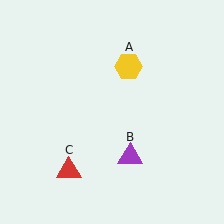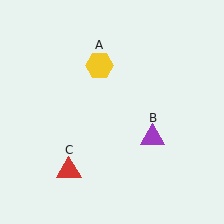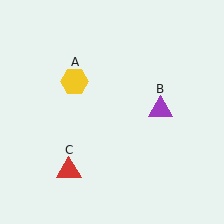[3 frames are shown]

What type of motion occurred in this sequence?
The yellow hexagon (object A), purple triangle (object B) rotated counterclockwise around the center of the scene.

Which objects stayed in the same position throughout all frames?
Red triangle (object C) remained stationary.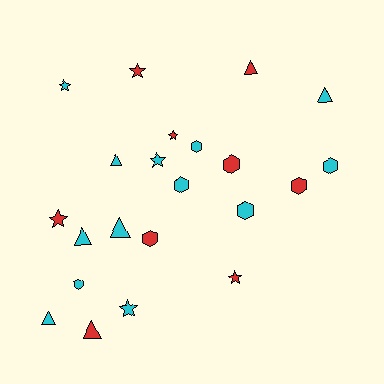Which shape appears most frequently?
Hexagon, with 8 objects.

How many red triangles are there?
There are 2 red triangles.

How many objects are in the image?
There are 22 objects.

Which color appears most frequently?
Cyan, with 13 objects.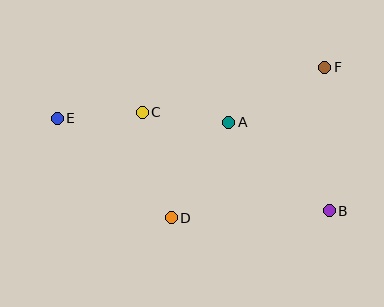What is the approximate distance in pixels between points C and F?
The distance between C and F is approximately 188 pixels.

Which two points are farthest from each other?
Points B and E are farthest from each other.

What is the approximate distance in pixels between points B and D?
The distance between B and D is approximately 158 pixels.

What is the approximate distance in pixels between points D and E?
The distance between D and E is approximately 151 pixels.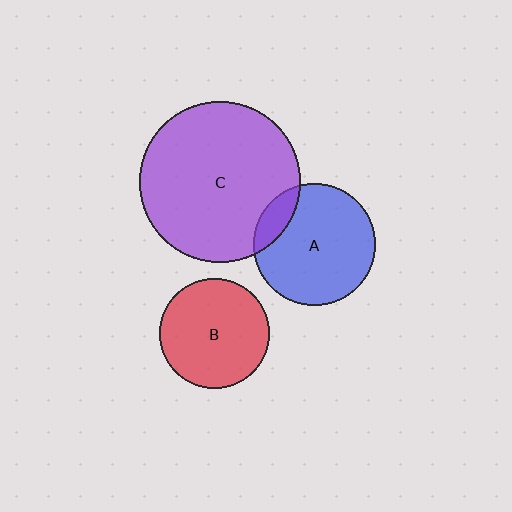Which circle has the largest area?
Circle C (purple).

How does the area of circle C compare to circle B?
Approximately 2.2 times.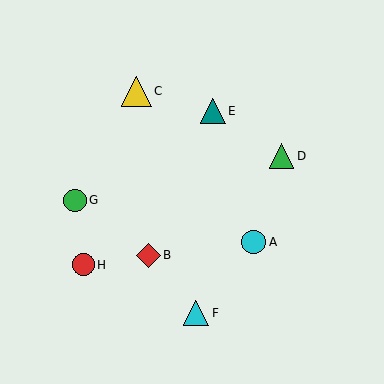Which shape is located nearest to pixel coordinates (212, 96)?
The teal triangle (labeled E) at (213, 111) is nearest to that location.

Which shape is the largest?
The yellow triangle (labeled C) is the largest.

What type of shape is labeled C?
Shape C is a yellow triangle.